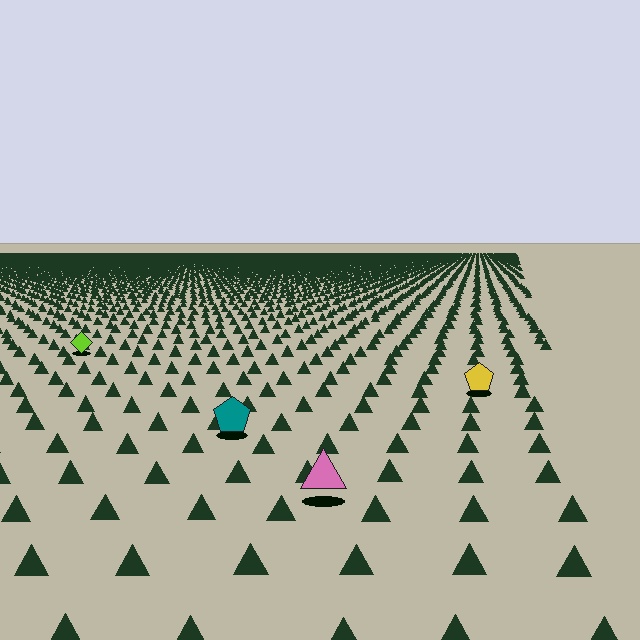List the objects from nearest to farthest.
From nearest to farthest: the pink triangle, the teal pentagon, the yellow pentagon, the lime diamond.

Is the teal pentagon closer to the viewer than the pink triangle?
No. The pink triangle is closer — you can tell from the texture gradient: the ground texture is coarser near it.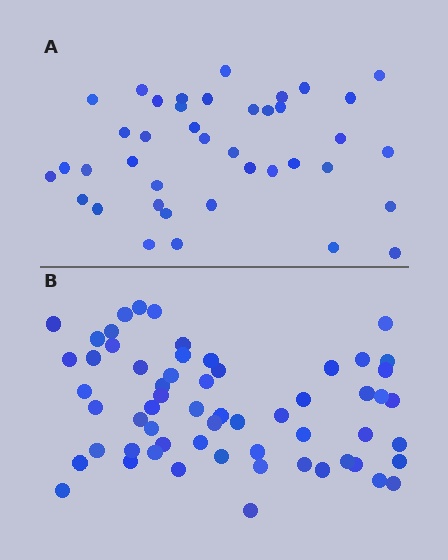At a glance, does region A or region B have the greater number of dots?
Region B (the bottom region) has more dots.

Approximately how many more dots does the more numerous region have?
Region B has approximately 20 more dots than region A.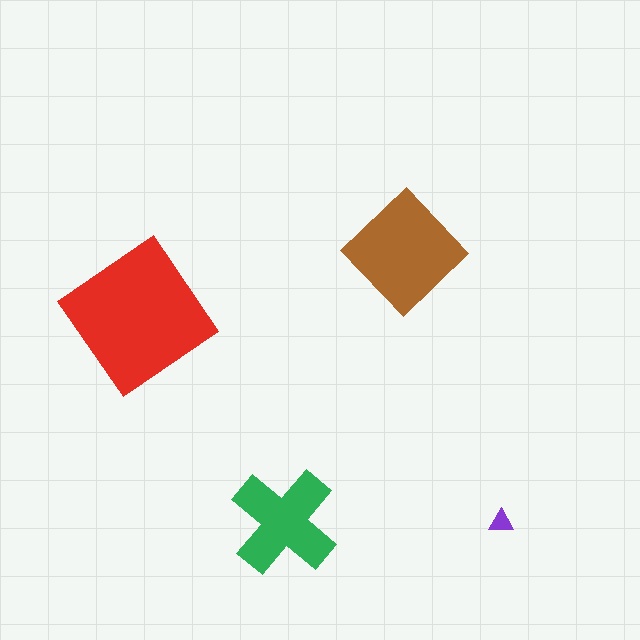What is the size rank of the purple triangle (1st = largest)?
4th.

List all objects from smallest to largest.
The purple triangle, the green cross, the brown diamond, the red diamond.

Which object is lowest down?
The purple triangle is bottommost.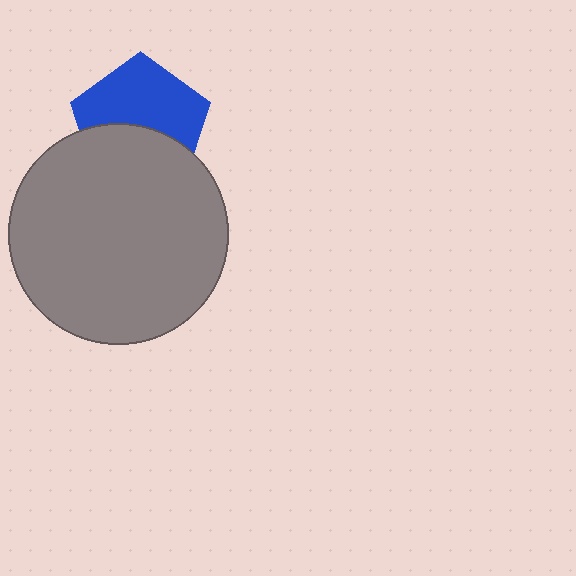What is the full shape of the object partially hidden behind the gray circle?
The partially hidden object is a blue pentagon.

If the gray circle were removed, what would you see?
You would see the complete blue pentagon.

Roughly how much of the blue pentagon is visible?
About half of it is visible (roughly 56%).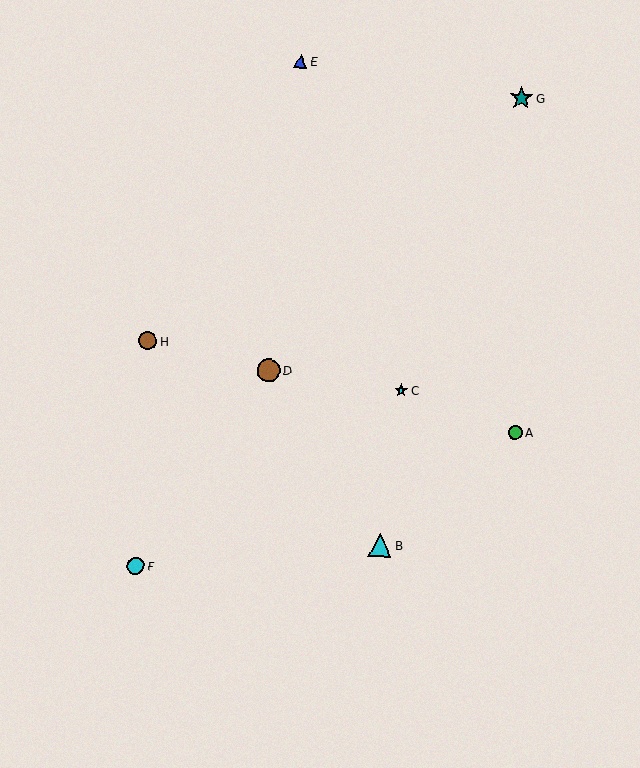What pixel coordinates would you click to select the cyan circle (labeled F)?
Click at (136, 566) to select the cyan circle F.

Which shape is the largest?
The cyan triangle (labeled B) is the largest.